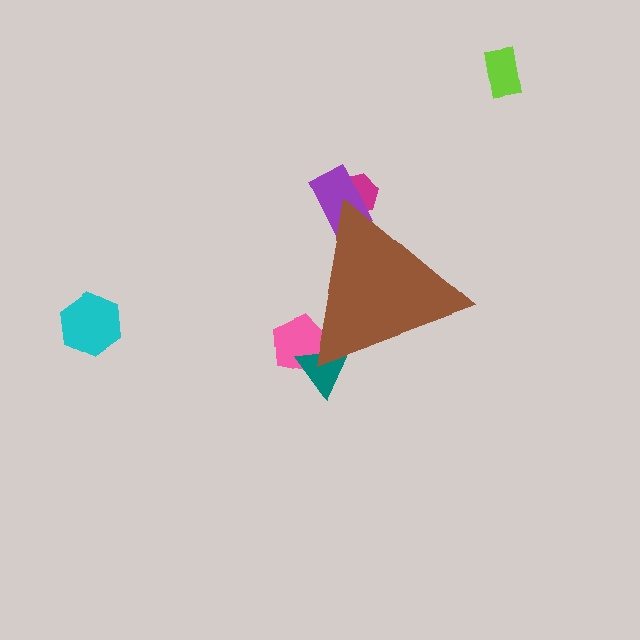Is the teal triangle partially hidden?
Yes, the teal triangle is partially hidden behind the brown triangle.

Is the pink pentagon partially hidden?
Yes, the pink pentagon is partially hidden behind the brown triangle.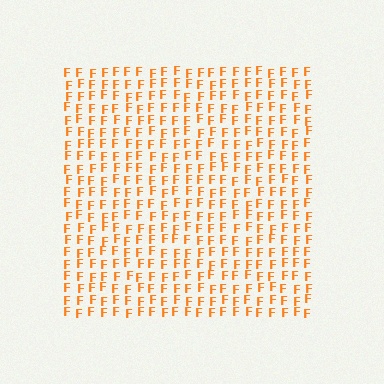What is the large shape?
The large shape is a square.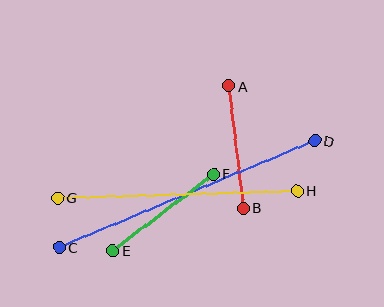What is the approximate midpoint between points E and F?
The midpoint is at approximately (163, 212) pixels.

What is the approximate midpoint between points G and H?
The midpoint is at approximately (177, 194) pixels.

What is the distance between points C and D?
The distance is approximately 277 pixels.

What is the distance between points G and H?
The distance is approximately 240 pixels.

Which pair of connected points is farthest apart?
Points C and D are farthest apart.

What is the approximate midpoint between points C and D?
The midpoint is at approximately (187, 194) pixels.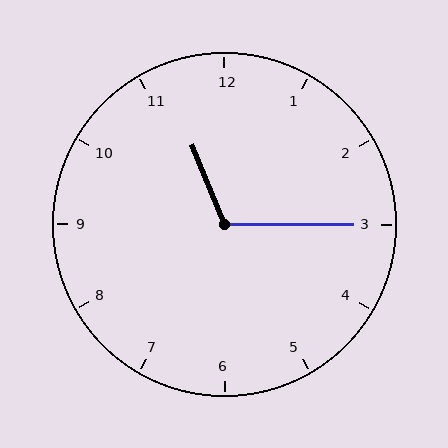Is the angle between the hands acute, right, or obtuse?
It is obtuse.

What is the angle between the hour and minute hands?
Approximately 112 degrees.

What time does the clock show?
11:15.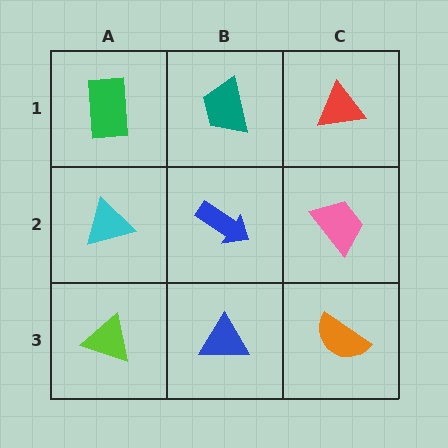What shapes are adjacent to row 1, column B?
A blue arrow (row 2, column B), a green rectangle (row 1, column A), a red triangle (row 1, column C).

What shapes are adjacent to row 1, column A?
A cyan triangle (row 2, column A), a teal trapezoid (row 1, column B).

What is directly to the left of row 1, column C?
A teal trapezoid.